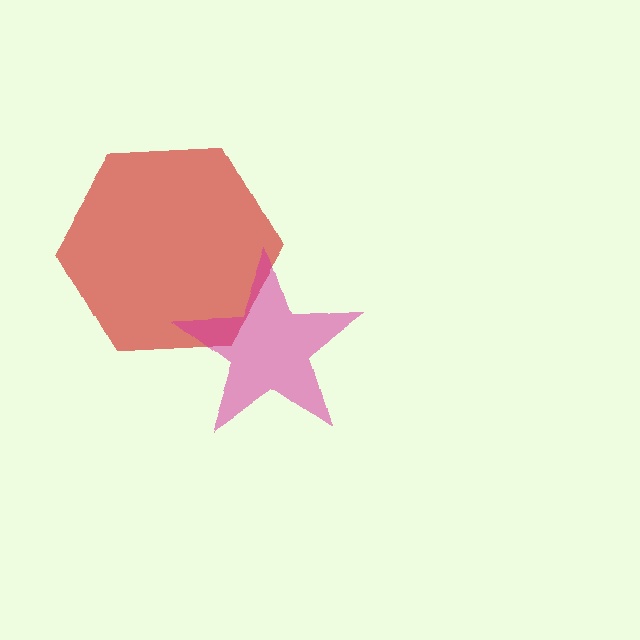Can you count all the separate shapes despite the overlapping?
Yes, there are 2 separate shapes.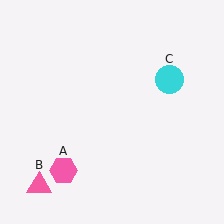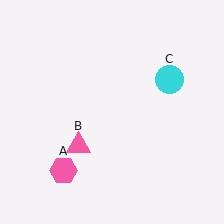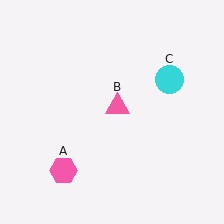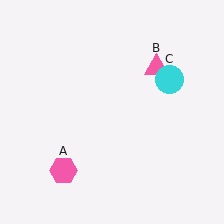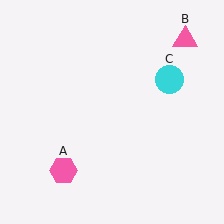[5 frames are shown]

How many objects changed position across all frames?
1 object changed position: pink triangle (object B).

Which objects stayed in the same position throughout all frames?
Pink hexagon (object A) and cyan circle (object C) remained stationary.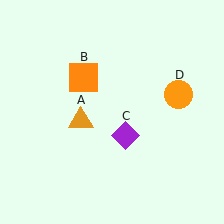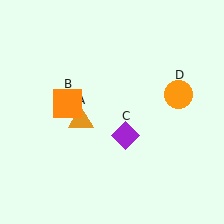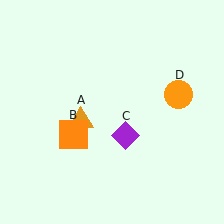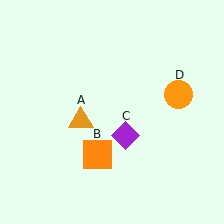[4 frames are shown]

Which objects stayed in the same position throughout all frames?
Orange triangle (object A) and purple diamond (object C) and orange circle (object D) remained stationary.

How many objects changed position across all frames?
1 object changed position: orange square (object B).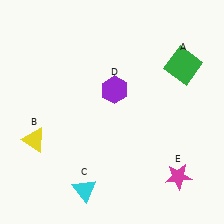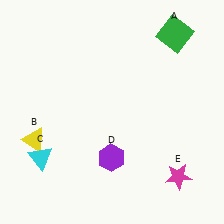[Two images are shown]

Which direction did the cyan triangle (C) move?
The cyan triangle (C) moved left.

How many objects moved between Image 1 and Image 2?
3 objects moved between the two images.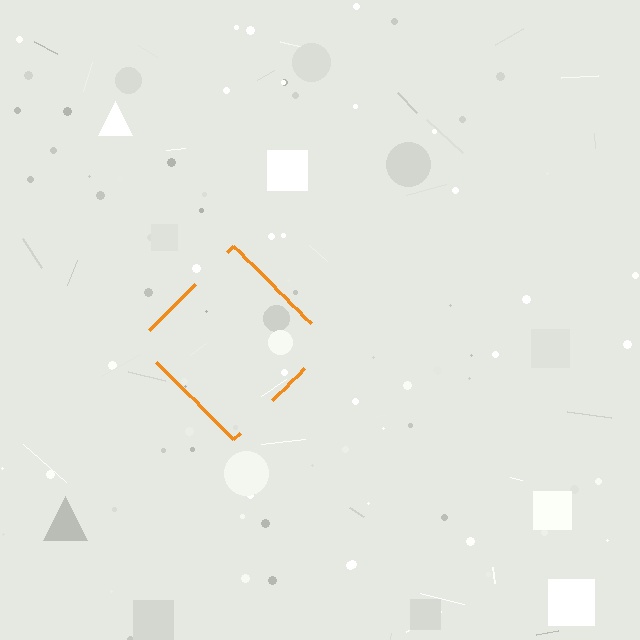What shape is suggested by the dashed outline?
The dashed outline suggests a diamond.